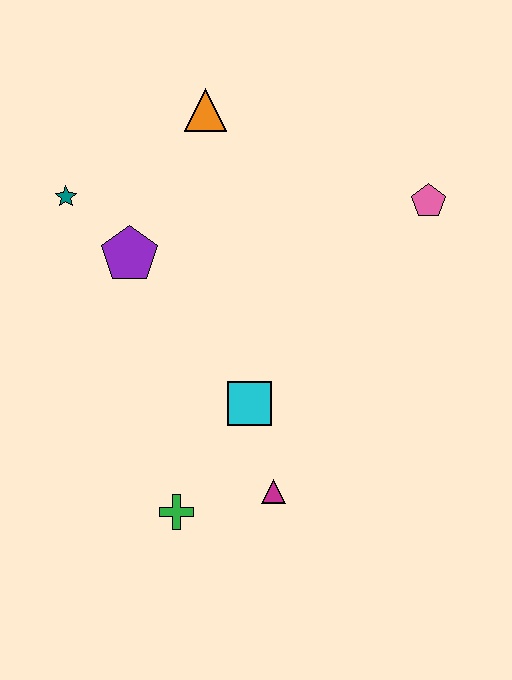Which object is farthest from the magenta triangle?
The orange triangle is farthest from the magenta triangle.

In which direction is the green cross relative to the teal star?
The green cross is below the teal star.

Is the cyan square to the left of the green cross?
No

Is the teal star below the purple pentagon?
No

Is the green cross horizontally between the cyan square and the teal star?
Yes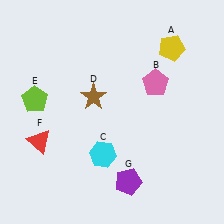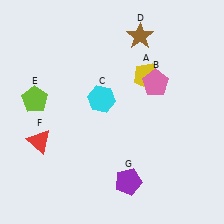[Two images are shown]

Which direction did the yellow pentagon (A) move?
The yellow pentagon (A) moved down.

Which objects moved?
The objects that moved are: the yellow pentagon (A), the cyan hexagon (C), the brown star (D).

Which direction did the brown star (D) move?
The brown star (D) moved up.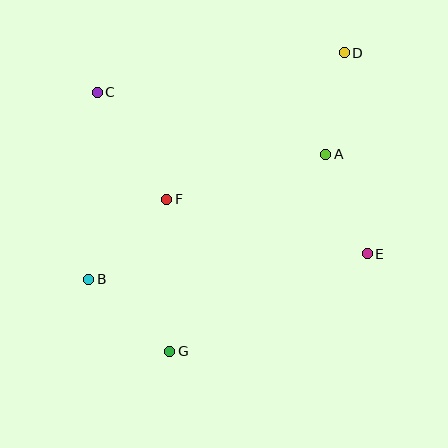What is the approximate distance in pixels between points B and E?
The distance between B and E is approximately 280 pixels.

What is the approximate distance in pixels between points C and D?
The distance between C and D is approximately 250 pixels.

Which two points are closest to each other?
Points A and D are closest to each other.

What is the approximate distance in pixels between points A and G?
The distance between A and G is approximately 251 pixels.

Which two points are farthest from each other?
Points D and G are farthest from each other.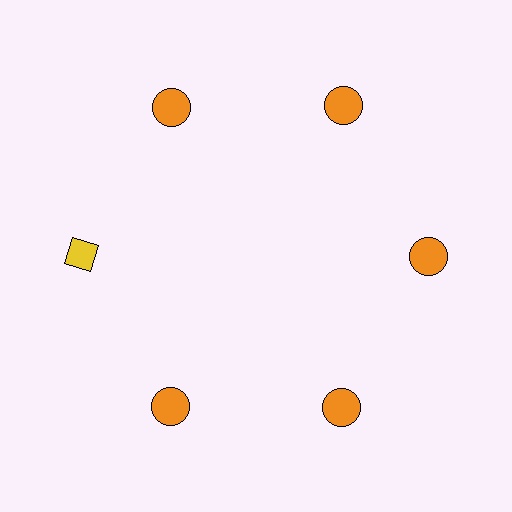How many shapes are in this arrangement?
There are 6 shapes arranged in a ring pattern.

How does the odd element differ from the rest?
It differs in both color (yellow instead of orange) and shape (diamond instead of circle).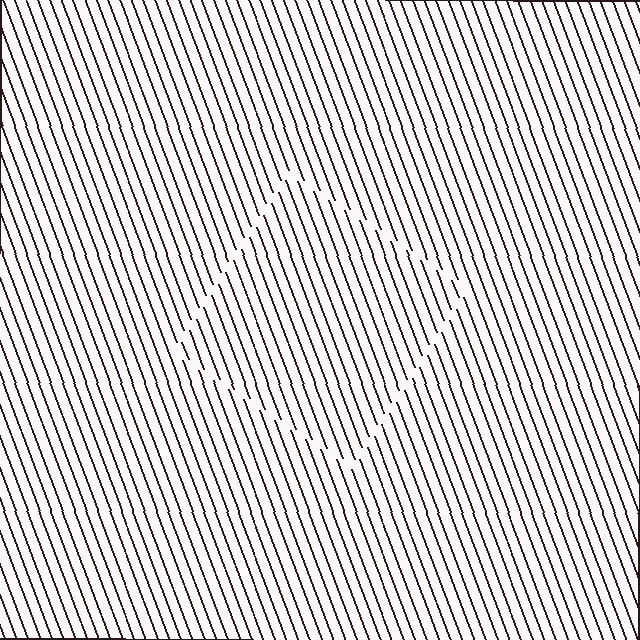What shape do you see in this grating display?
An illusory square. The interior of the shape contains the same grating, shifted by half a period — the contour is defined by the phase discontinuity where line-ends from the inner and outer gratings abut.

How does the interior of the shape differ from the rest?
The interior of the shape contains the same grating, shifted by half a period — the contour is defined by the phase discontinuity where line-ends from the inner and outer gratings abut.